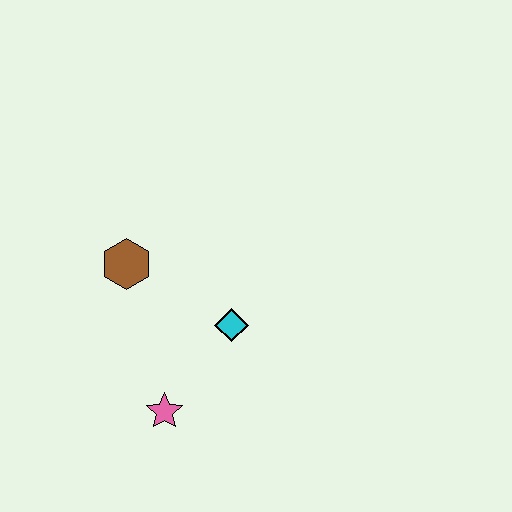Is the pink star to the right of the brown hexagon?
Yes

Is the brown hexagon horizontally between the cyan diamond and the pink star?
No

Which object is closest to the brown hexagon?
The cyan diamond is closest to the brown hexagon.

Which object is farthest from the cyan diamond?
The brown hexagon is farthest from the cyan diamond.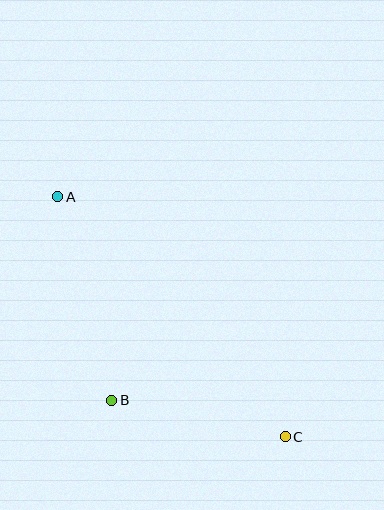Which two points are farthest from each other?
Points A and C are farthest from each other.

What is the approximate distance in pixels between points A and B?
The distance between A and B is approximately 211 pixels.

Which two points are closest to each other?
Points B and C are closest to each other.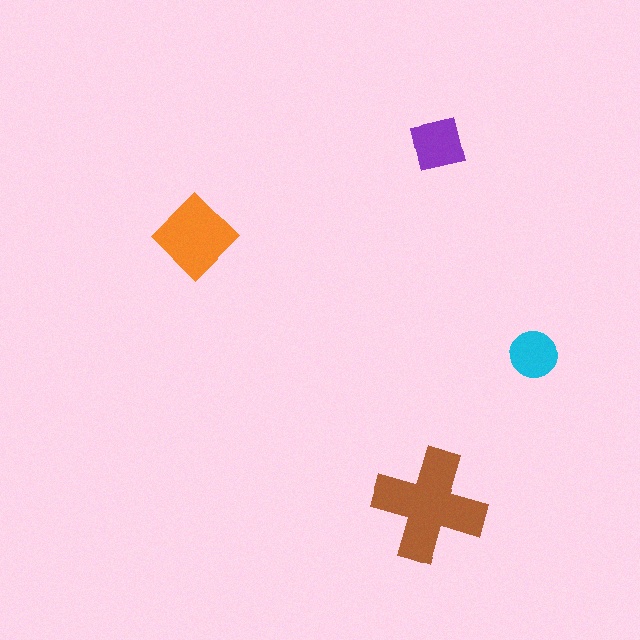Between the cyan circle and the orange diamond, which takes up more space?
The orange diamond.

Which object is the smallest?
The cyan circle.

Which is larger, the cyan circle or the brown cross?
The brown cross.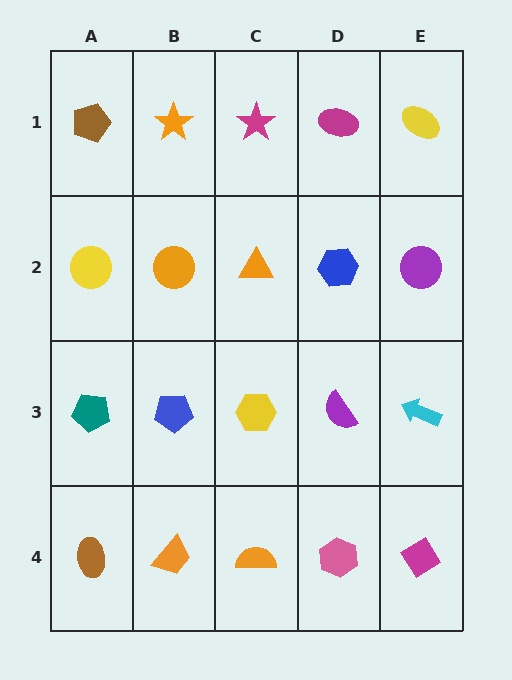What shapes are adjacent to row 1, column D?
A blue hexagon (row 2, column D), a magenta star (row 1, column C), a yellow ellipse (row 1, column E).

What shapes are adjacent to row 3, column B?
An orange circle (row 2, column B), an orange trapezoid (row 4, column B), a teal pentagon (row 3, column A), a yellow hexagon (row 3, column C).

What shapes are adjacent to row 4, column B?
A blue pentagon (row 3, column B), a brown ellipse (row 4, column A), an orange semicircle (row 4, column C).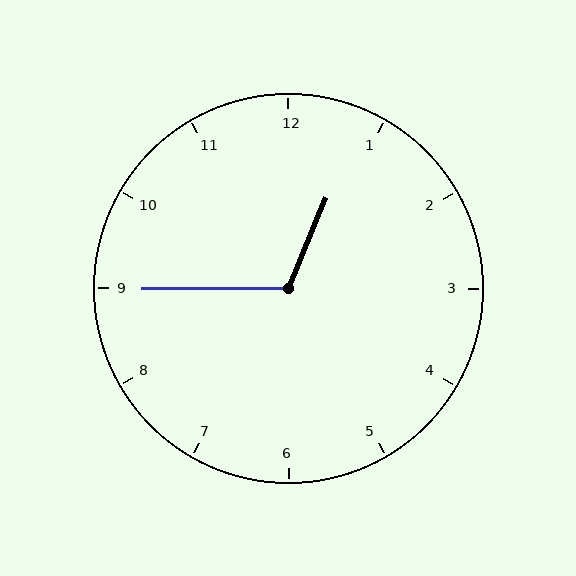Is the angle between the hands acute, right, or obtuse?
It is obtuse.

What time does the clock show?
12:45.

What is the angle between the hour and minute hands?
Approximately 112 degrees.